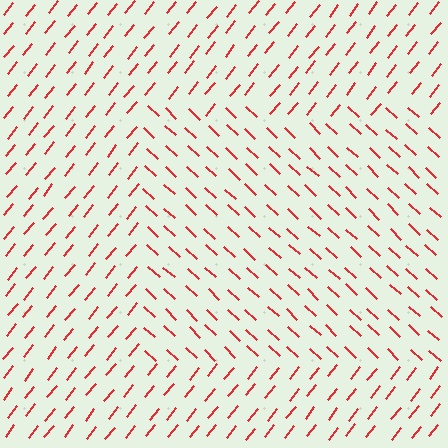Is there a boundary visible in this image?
Yes, there is a texture boundary formed by a change in line orientation.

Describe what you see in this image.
The image is filled with small red line segments. A rectangle region in the image has lines oriented differently from the surrounding lines, creating a visible texture boundary.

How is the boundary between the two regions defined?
The boundary is defined purely by a change in line orientation (approximately 86 degrees difference). All lines are the same color and thickness.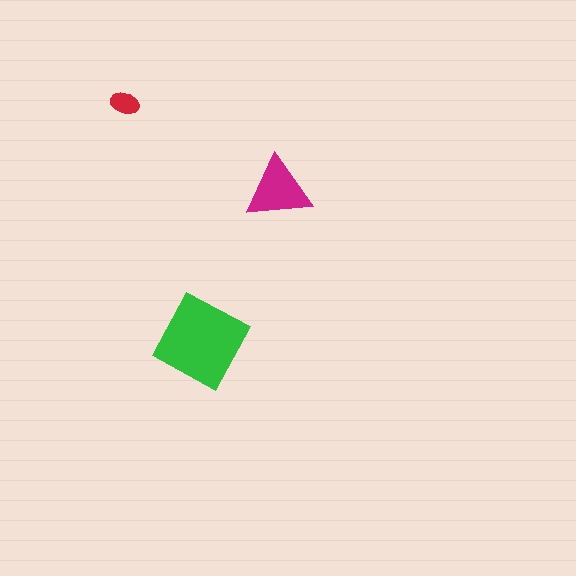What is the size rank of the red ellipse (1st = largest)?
3rd.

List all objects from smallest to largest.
The red ellipse, the magenta triangle, the green diamond.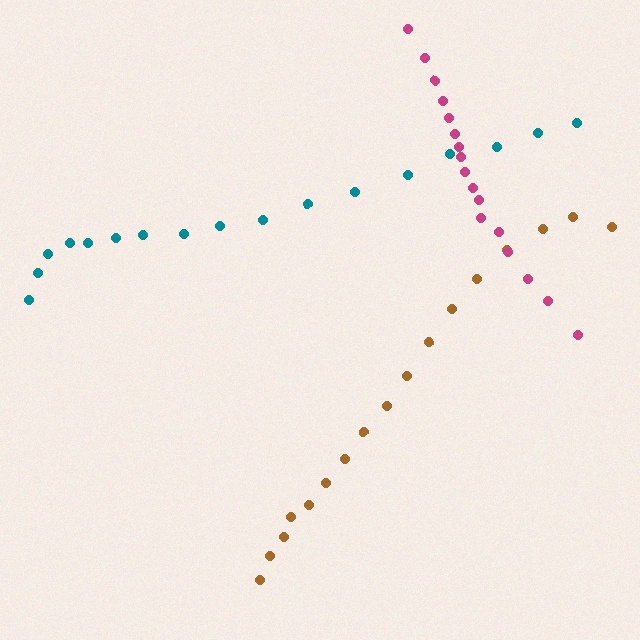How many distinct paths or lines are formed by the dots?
There are 3 distinct paths.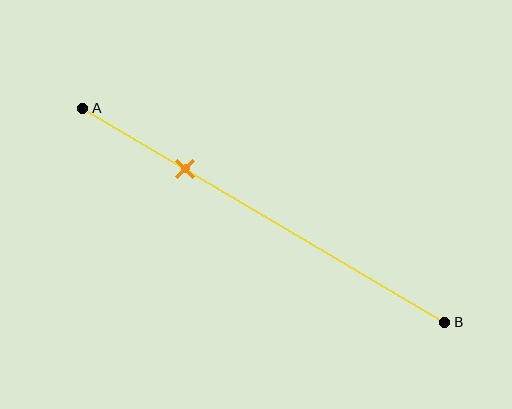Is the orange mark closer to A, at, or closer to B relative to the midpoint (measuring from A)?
The orange mark is closer to point A than the midpoint of segment AB.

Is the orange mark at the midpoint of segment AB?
No, the mark is at about 30% from A, not at the 50% midpoint.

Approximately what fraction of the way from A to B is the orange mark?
The orange mark is approximately 30% of the way from A to B.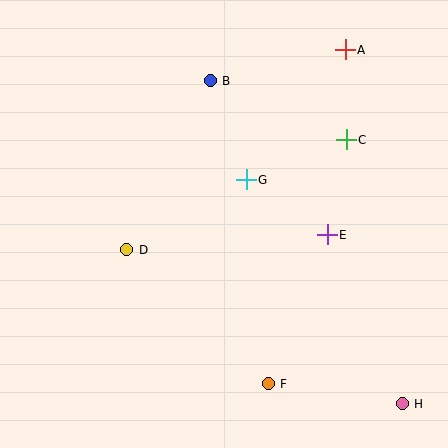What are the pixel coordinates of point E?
Point E is at (327, 235).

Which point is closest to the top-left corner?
Point B is closest to the top-left corner.